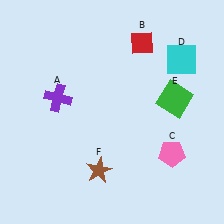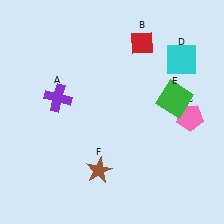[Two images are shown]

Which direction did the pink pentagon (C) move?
The pink pentagon (C) moved up.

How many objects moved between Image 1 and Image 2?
1 object moved between the two images.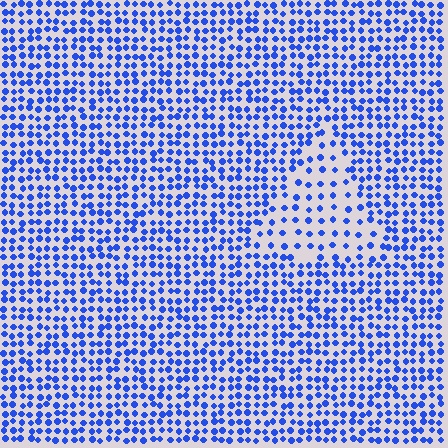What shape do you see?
I see a triangle.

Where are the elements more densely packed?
The elements are more densely packed outside the triangle boundary.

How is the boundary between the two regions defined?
The boundary is defined by a change in element density (approximately 2.1x ratio). All elements are the same color, size, and shape.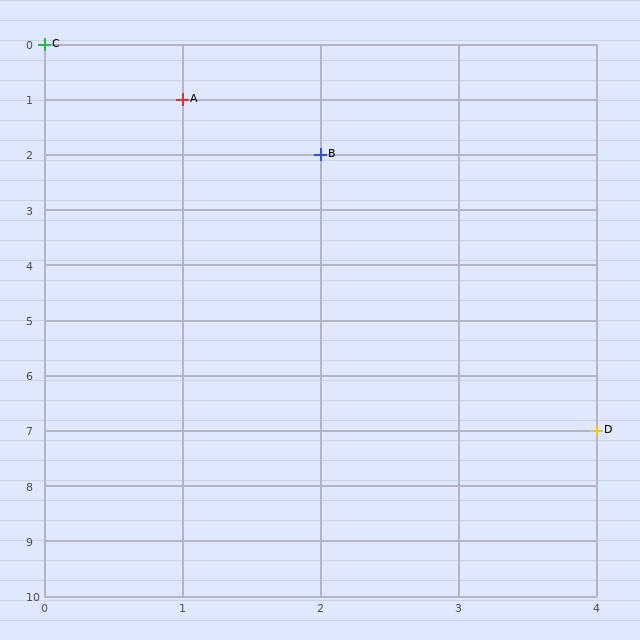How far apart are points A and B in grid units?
Points A and B are 1 column and 1 row apart (about 1.4 grid units diagonally).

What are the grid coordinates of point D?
Point D is at grid coordinates (4, 7).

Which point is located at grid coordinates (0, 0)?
Point C is at (0, 0).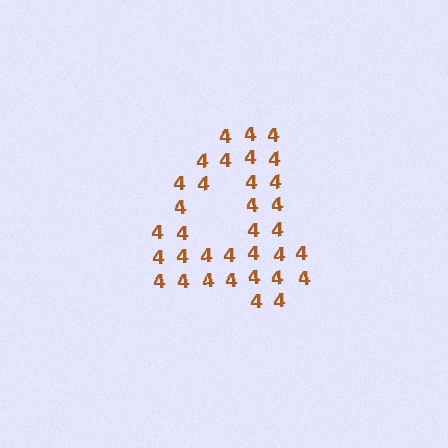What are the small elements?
The small elements are digit 4's.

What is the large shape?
The large shape is the digit 4.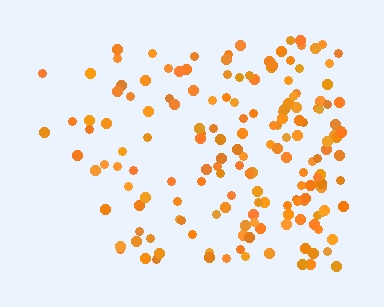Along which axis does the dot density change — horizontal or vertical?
Horizontal.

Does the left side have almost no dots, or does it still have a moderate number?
Still a moderate number, just noticeably fewer than the right.